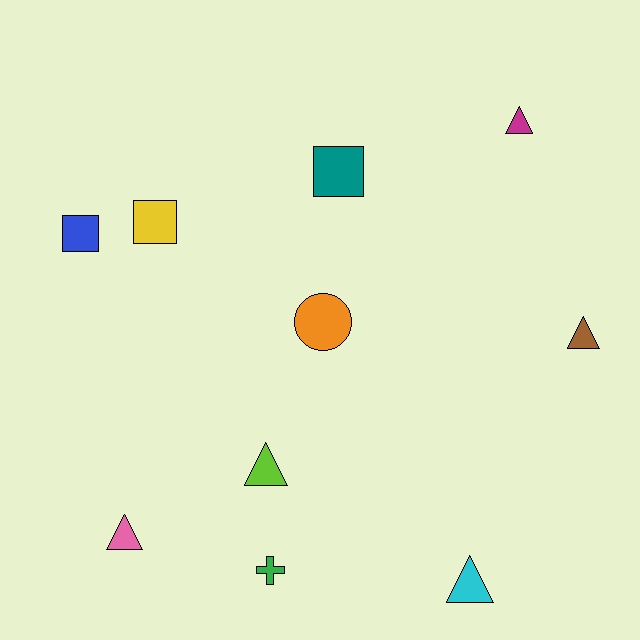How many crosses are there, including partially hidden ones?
There is 1 cross.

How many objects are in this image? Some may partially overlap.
There are 10 objects.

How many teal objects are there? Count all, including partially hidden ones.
There is 1 teal object.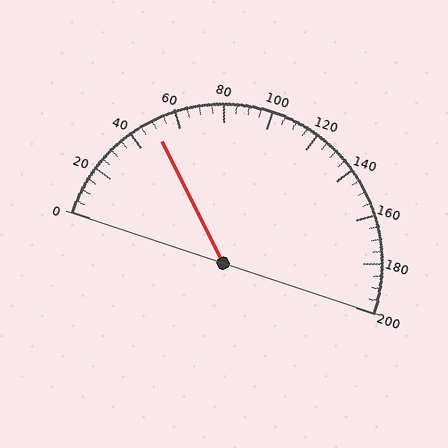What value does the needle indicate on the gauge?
The needle indicates approximately 50.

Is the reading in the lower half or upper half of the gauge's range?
The reading is in the lower half of the range (0 to 200).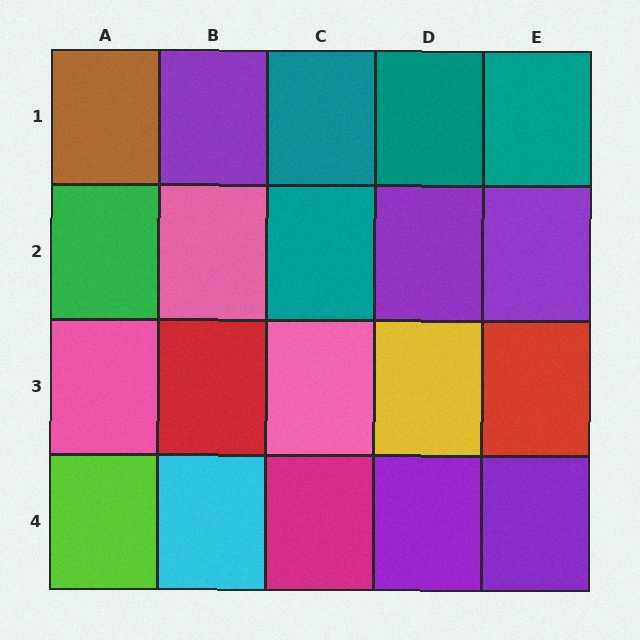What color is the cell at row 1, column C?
Teal.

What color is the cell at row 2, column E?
Purple.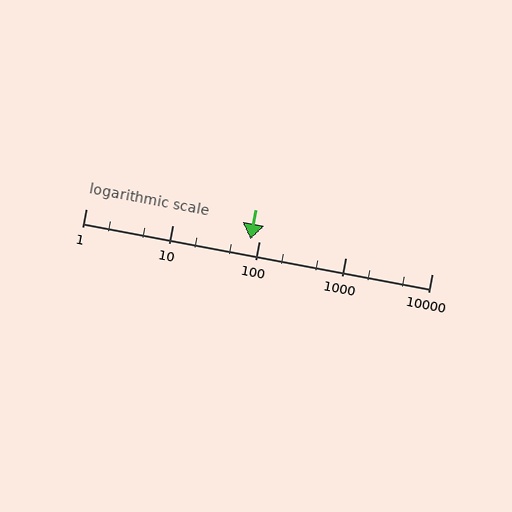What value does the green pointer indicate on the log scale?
The pointer indicates approximately 80.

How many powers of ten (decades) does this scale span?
The scale spans 4 decades, from 1 to 10000.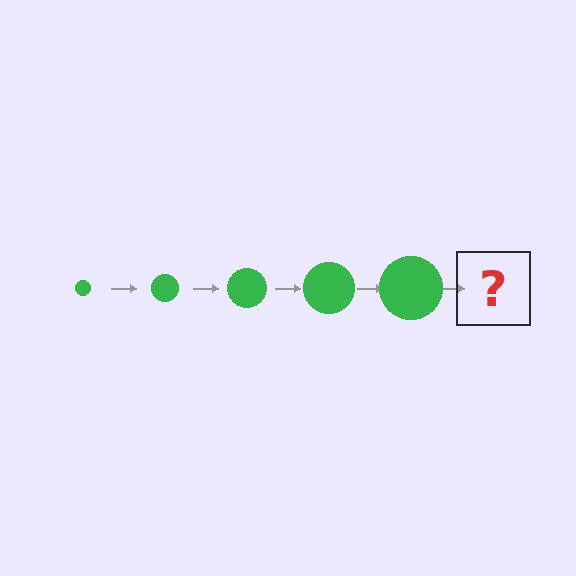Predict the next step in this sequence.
The next step is a green circle, larger than the previous one.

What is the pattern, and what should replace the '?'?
The pattern is that the circle gets progressively larger each step. The '?' should be a green circle, larger than the previous one.